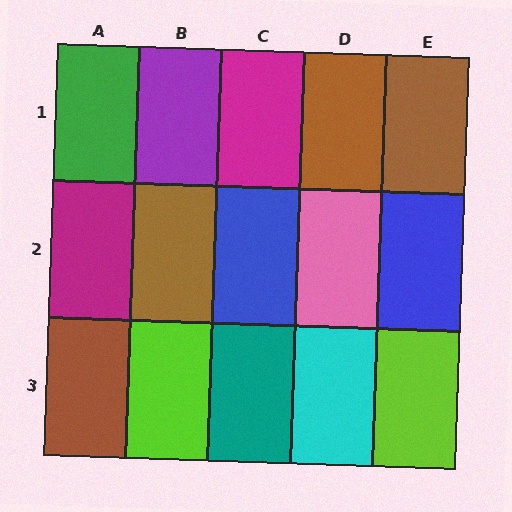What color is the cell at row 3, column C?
Teal.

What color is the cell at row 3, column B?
Lime.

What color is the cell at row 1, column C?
Magenta.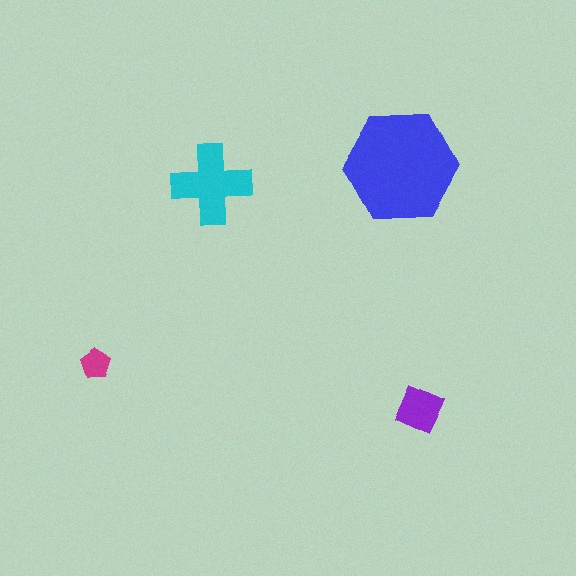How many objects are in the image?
There are 4 objects in the image.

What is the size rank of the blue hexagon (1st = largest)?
1st.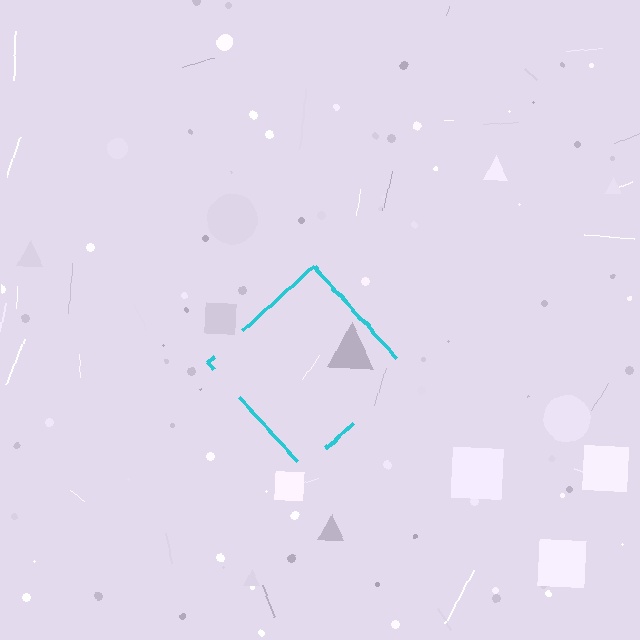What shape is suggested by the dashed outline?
The dashed outline suggests a diamond.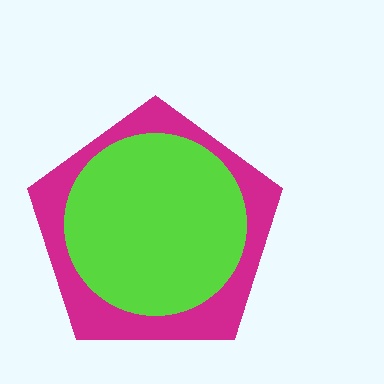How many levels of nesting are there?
2.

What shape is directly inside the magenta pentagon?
The lime circle.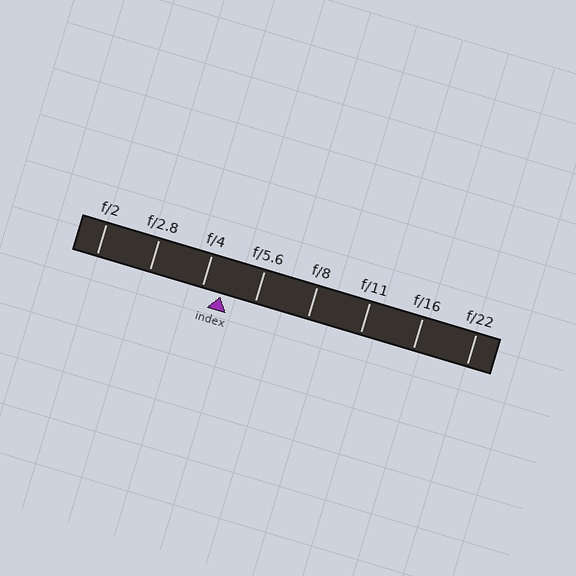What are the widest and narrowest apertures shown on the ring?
The widest aperture shown is f/2 and the narrowest is f/22.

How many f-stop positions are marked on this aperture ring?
There are 8 f-stop positions marked.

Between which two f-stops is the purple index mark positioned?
The index mark is between f/4 and f/5.6.